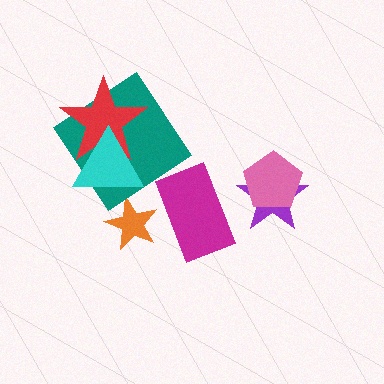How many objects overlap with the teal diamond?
2 objects overlap with the teal diamond.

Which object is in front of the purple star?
The pink pentagon is in front of the purple star.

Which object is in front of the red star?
The cyan triangle is in front of the red star.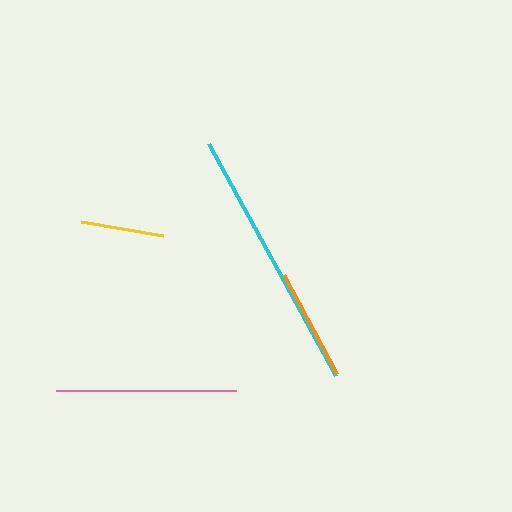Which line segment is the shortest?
The yellow line is the shortest at approximately 83 pixels.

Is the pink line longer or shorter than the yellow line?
The pink line is longer than the yellow line.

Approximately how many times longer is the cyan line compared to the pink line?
The cyan line is approximately 1.5 times the length of the pink line.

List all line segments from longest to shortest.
From longest to shortest: cyan, pink, orange, yellow.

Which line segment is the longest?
The cyan line is the longest at approximately 264 pixels.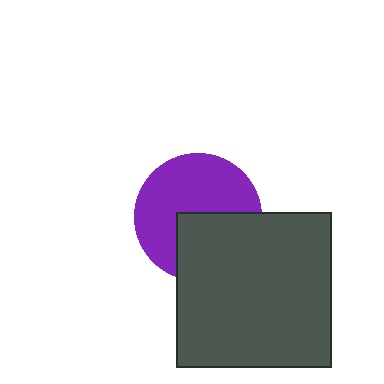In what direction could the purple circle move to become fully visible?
The purple circle could move up. That would shift it out from behind the dark gray square entirely.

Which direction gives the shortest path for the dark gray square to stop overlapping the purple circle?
Moving down gives the shortest separation.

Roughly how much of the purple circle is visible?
About half of it is visible (roughly 60%).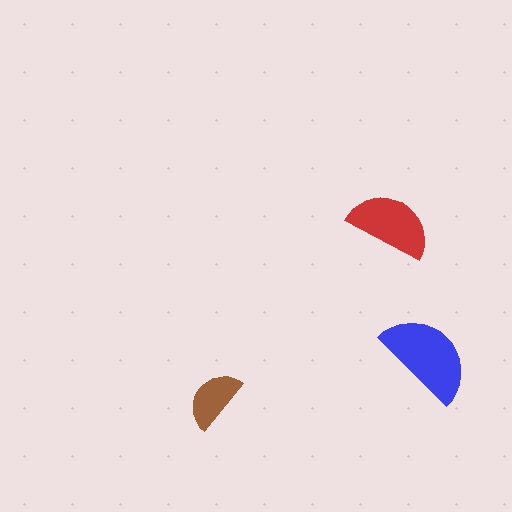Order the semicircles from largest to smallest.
the blue one, the red one, the brown one.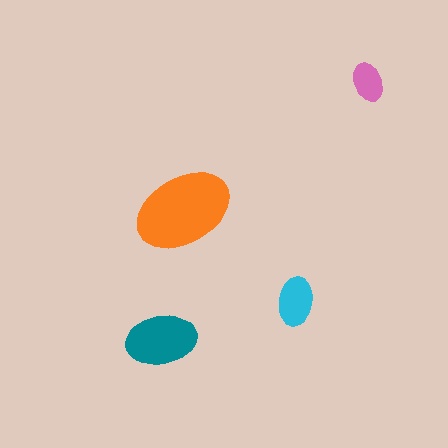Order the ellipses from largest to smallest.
the orange one, the teal one, the cyan one, the pink one.